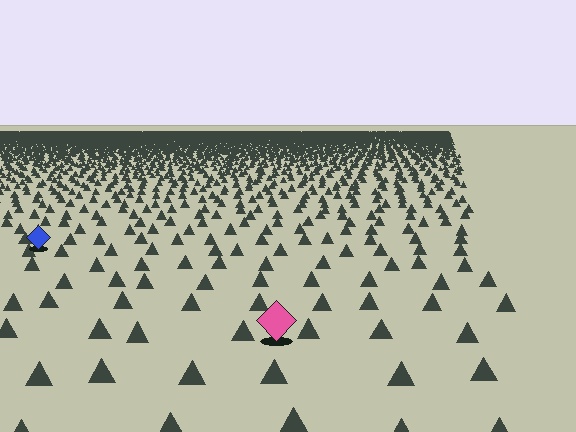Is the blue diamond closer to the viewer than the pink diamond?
No. The pink diamond is closer — you can tell from the texture gradient: the ground texture is coarser near it.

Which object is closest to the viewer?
The pink diamond is closest. The texture marks near it are larger and more spread out.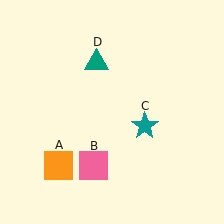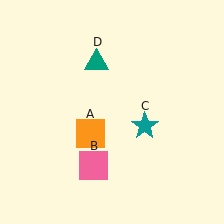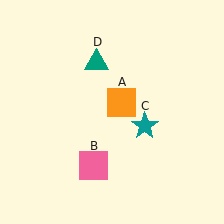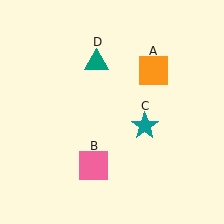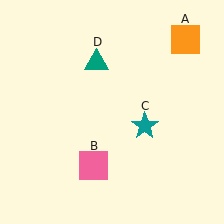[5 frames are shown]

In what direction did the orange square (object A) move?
The orange square (object A) moved up and to the right.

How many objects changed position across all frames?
1 object changed position: orange square (object A).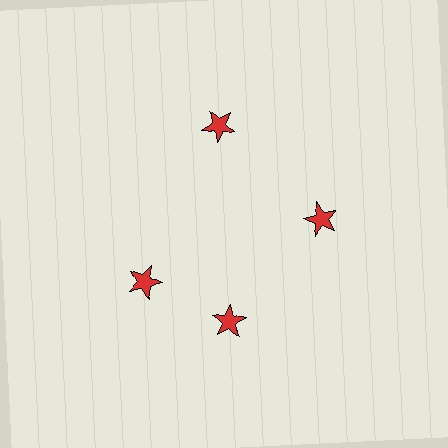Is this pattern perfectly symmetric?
No. The 4 red stars are arranged in a ring, but one element near the 9 o'clock position is rotated out of alignment along the ring, breaking the 4-fold rotational symmetry.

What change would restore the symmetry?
The symmetry would be restored by rotating it back into even spacing with its neighbors so that all 4 stars sit at equal angles and equal distance from the center.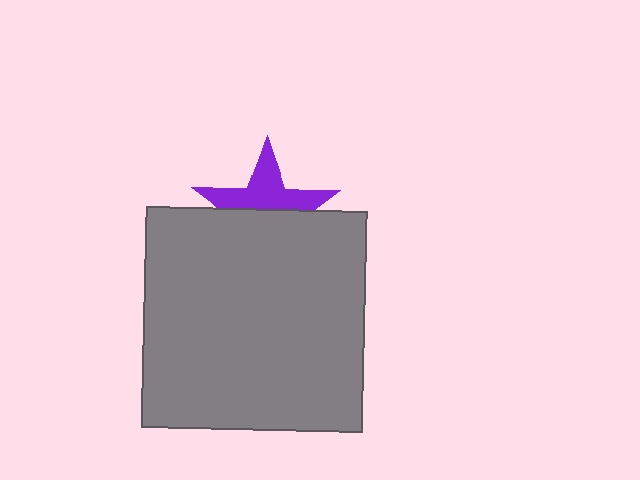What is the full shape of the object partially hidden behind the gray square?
The partially hidden object is a purple star.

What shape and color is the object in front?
The object in front is a gray square.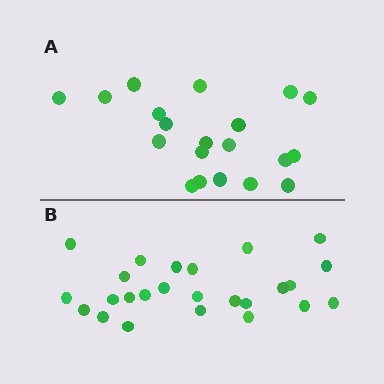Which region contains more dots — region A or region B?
Region B (the bottom region) has more dots.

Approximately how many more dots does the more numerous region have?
Region B has about 5 more dots than region A.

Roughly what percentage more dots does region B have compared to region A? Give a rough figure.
About 25% more.